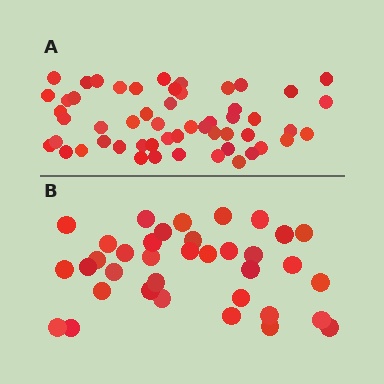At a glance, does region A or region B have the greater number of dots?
Region A (the top region) has more dots.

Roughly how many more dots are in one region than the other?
Region A has approximately 20 more dots than region B.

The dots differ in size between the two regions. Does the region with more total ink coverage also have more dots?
No. Region B has more total ink coverage because its dots are larger, but region A actually contains more individual dots. Total area can be misleading — the number of items is what matters here.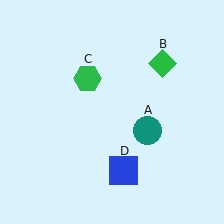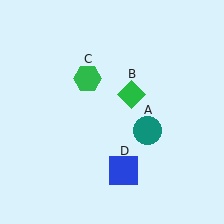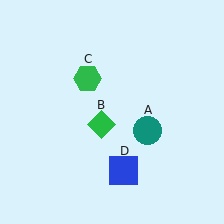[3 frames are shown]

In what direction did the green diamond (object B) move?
The green diamond (object B) moved down and to the left.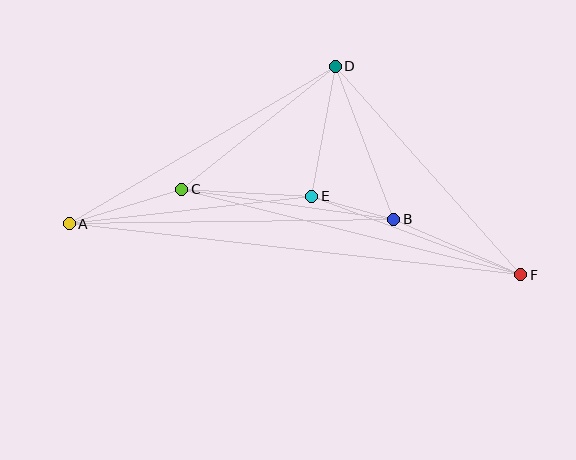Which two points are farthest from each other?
Points A and F are farthest from each other.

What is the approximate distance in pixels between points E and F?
The distance between E and F is approximately 223 pixels.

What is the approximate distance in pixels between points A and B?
The distance between A and B is approximately 325 pixels.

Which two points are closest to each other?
Points B and E are closest to each other.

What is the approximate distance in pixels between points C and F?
The distance between C and F is approximately 349 pixels.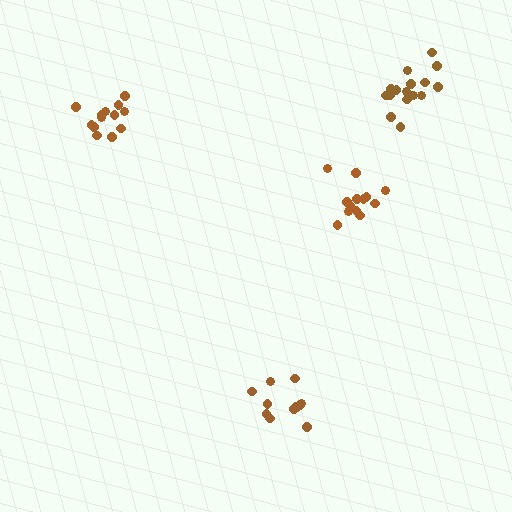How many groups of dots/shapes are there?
There are 4 groups.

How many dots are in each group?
Group 1: 13 dots, Group 2: 13 dots, Group 3: 17 dots, Group 4: 12 dots (55 total).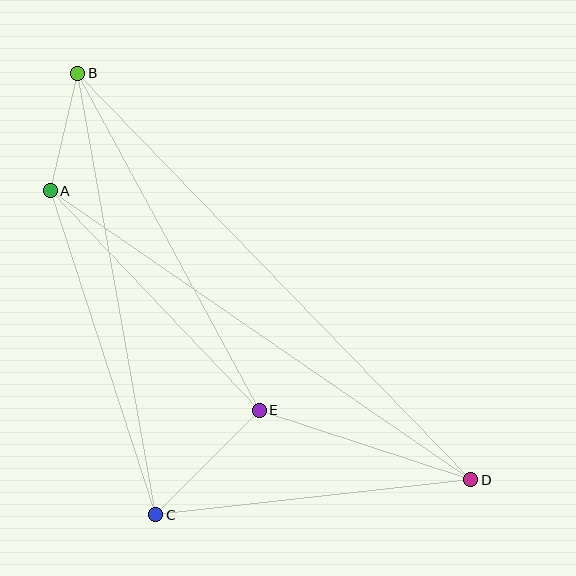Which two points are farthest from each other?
Points B and D are farthest from each other.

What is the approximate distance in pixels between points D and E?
The distance between D and E is approximately 223 pixels.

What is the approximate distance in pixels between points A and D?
The distance between A and D is approximately 511 pixels.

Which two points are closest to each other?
Points A and B are closest to each other.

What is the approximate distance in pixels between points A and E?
The distance between A and E is approximately 303 pixels.